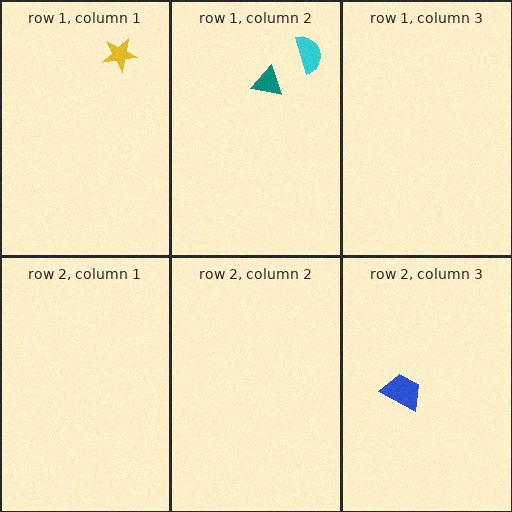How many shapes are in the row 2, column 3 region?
1.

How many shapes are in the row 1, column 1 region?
1.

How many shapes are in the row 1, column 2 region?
2.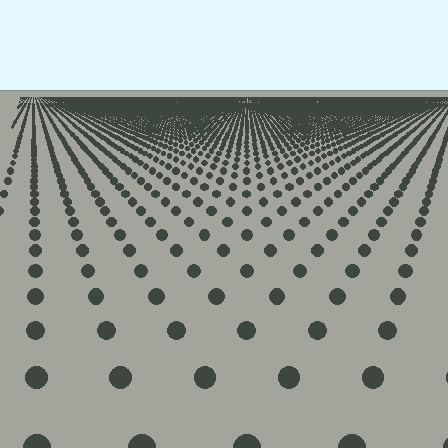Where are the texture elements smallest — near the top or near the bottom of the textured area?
Near the top.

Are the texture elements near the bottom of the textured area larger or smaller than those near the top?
Larger. Near the bottom, elements are closer to the viewer and appear at a bigger on-screen size.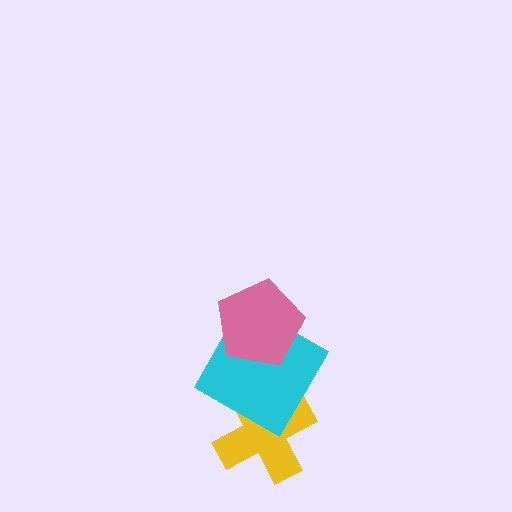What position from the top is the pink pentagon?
The pink pentagon is 1st from the top.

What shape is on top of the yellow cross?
The cyan square is on top of the yellow cross.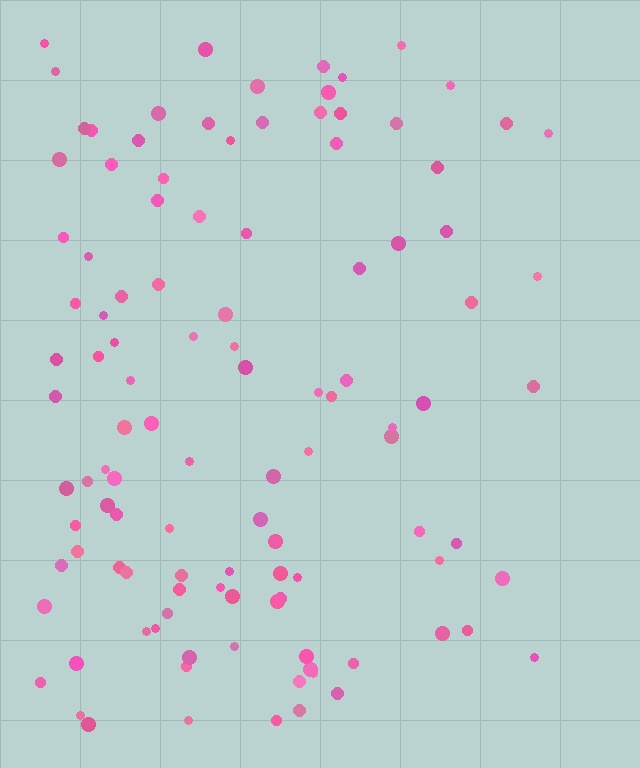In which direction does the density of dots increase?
From right to left, with the left side densest.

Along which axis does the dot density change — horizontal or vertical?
Horizontal.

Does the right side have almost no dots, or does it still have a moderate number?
Still a moderate number, just noticeably fewer than the left.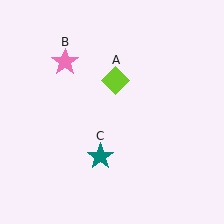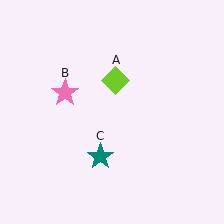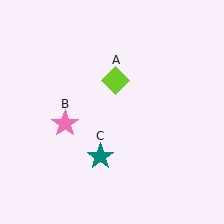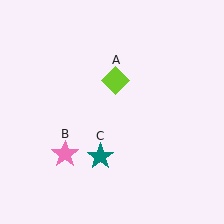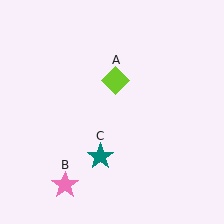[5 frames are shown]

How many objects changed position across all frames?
1 object changed position: pink star (object B).